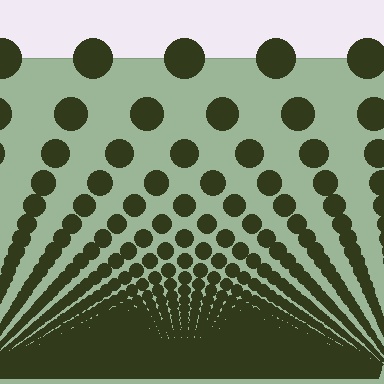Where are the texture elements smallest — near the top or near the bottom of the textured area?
Near the bottom.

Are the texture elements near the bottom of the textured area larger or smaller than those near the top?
Smaller. The gradient is inverted — elements near the bottom are smaller and denser.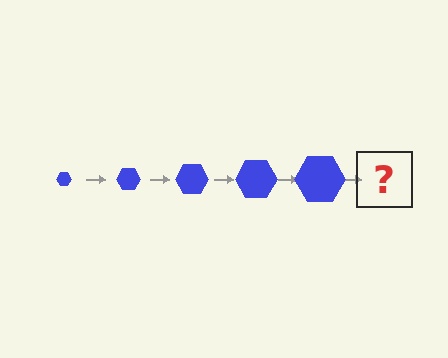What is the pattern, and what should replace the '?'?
The pattern is that the hexagon gets progressively larger each step. The '?' should be a blue hexagon, larger than the previous one.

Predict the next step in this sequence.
The next step is a blue hexagon, larger than the previous one.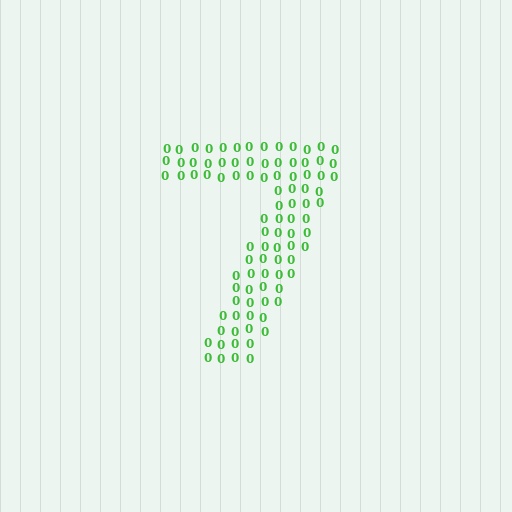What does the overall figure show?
The overall figure shows the digit 7.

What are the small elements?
The small elements are digit 0's.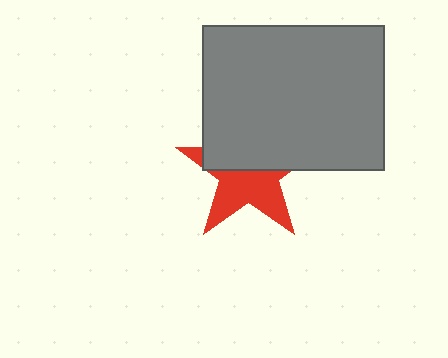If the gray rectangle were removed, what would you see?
You would see the complete red star.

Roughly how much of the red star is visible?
About half of it is visible (roughly 50%).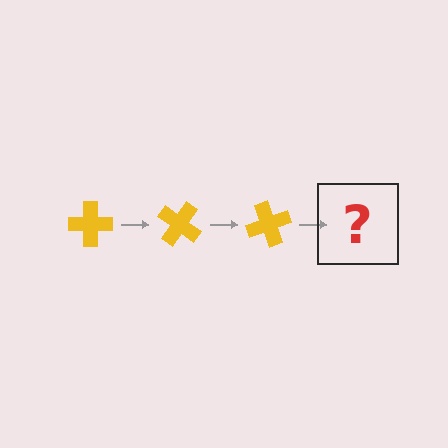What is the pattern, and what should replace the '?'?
The pattern is that the cross rotates 35 degrees each step. The '?' should be a yellow cross rotated 105 degrees.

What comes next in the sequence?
The next element should be a yellow cross rotated 105 degrees.